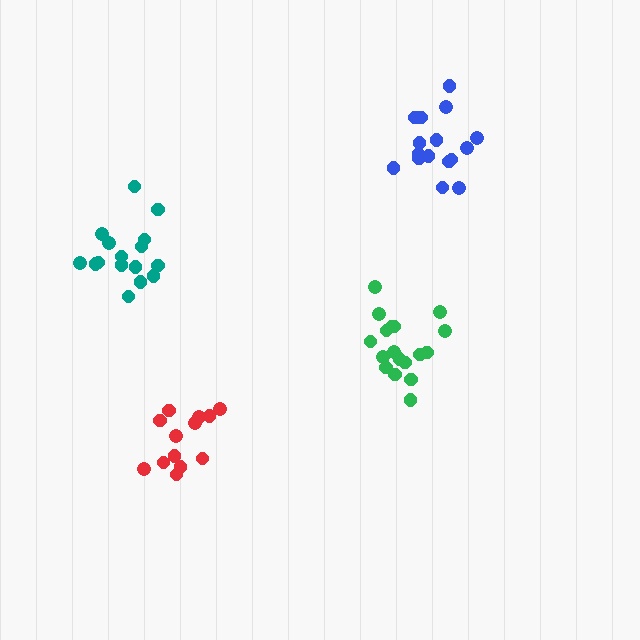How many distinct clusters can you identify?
There are 4 distinct clusters.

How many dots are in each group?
Group 1: 16 dots, Group 2: 16 dots, Group 3: 13 dots, Group 4: 18 dots (63 total).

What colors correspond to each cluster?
The clusters are colored: blue, teal, red, green.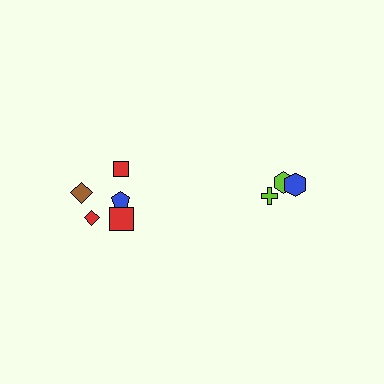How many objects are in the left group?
There are 5 objects.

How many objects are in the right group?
There are 3 objects.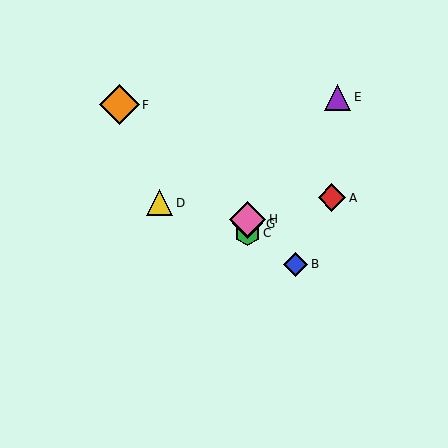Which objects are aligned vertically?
Objects C, G, H are aligned vertically.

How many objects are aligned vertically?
3 objects (C, G, H) are aligned vertically.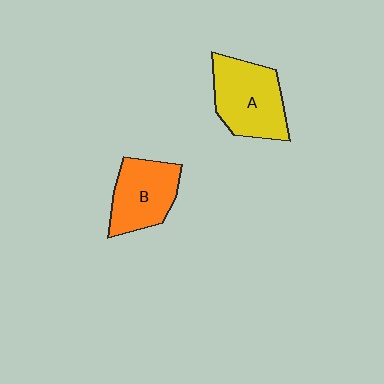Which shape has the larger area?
Shape A (yellow).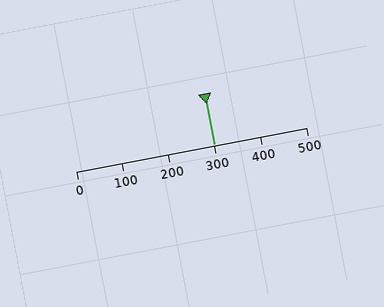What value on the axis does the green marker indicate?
The marker indicates approximately 300.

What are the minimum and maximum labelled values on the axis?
The axis runs from 0 to 500.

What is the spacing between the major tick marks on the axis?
The major ticks are spaced 100 apart.